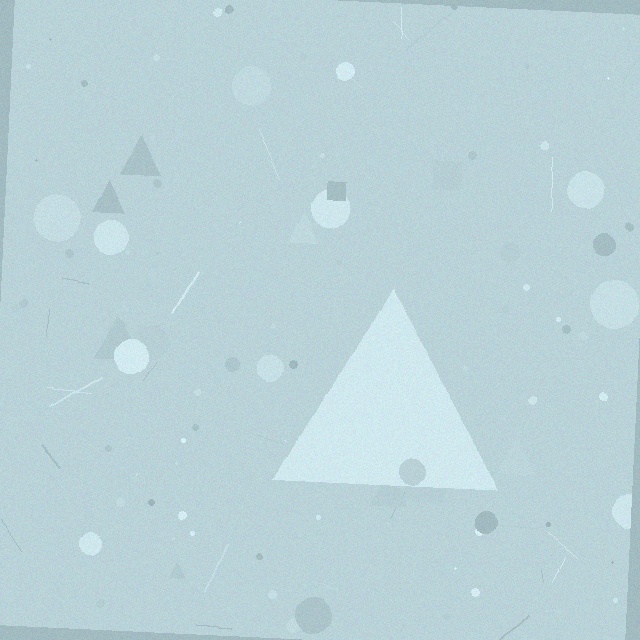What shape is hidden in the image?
A triangle is hidden in the image.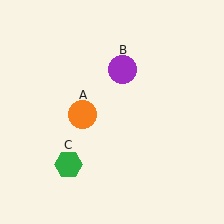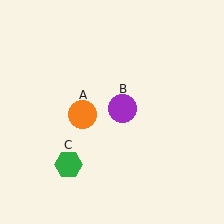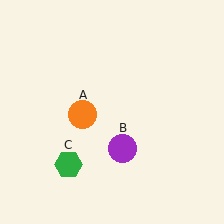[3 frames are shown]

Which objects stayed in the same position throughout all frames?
Orange circle (object A) and green hexagon (object C) remained stationary.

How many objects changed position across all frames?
1 object changed position: purple circle (object B).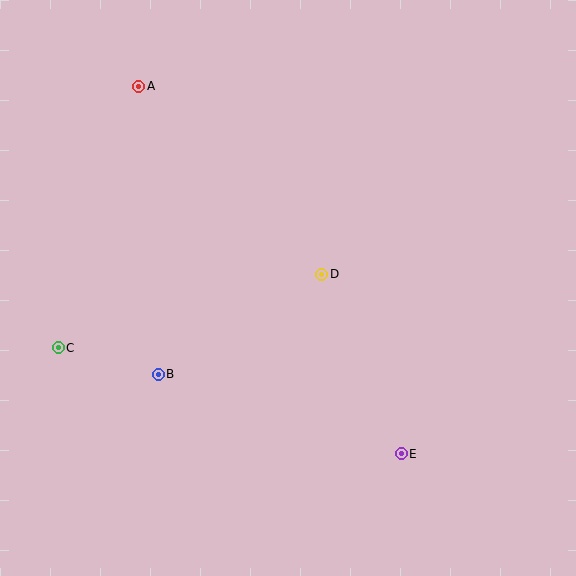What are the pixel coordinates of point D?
Point D is at (322, 274).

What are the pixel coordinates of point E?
Point E is at (401, 454).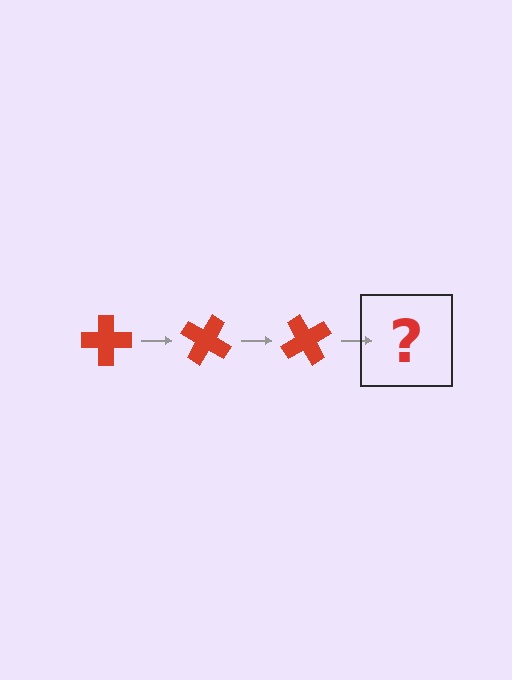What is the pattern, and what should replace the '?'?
The pattern is that the cross rotates 30 degrees each step. The '?' should be a red cross rotated 90 degrees.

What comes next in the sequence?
The next element should be a red cross rotated 90 degrees.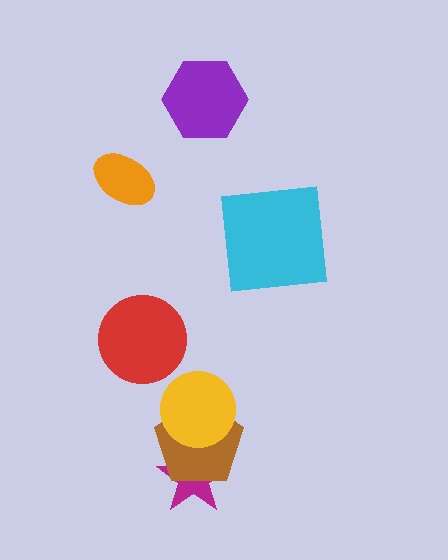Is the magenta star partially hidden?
Yes, it is partially covered by another shape.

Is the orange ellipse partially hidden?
No, no other shape covers it.